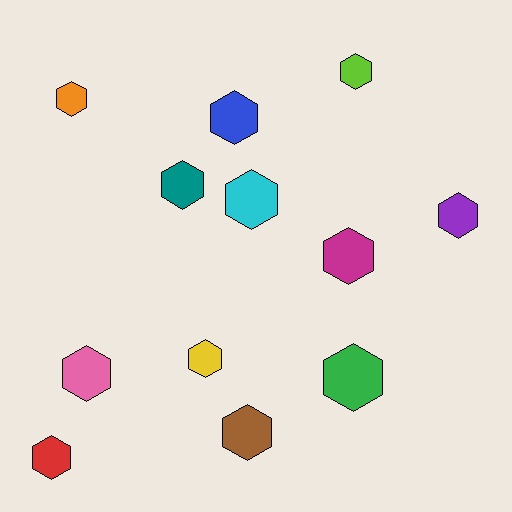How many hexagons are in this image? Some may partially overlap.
There are 12 hexagons.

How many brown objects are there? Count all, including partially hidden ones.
There is 1 brown object.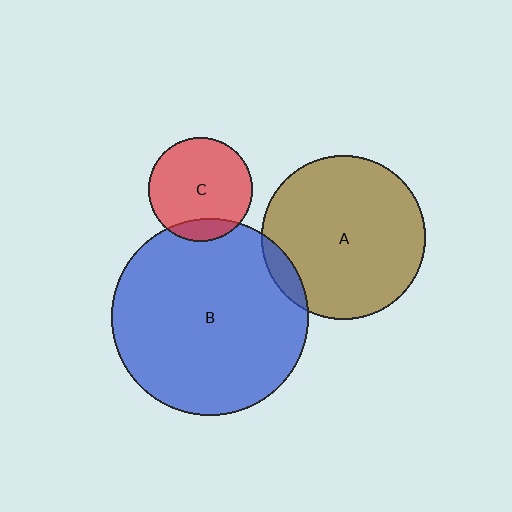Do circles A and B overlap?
Yes.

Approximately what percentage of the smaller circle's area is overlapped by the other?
Approximately 5%.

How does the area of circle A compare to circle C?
Approximately 2.5 times.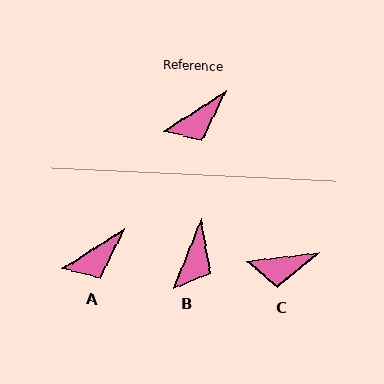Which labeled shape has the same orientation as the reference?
A.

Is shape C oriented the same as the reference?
No, it is off by about 26 degrees.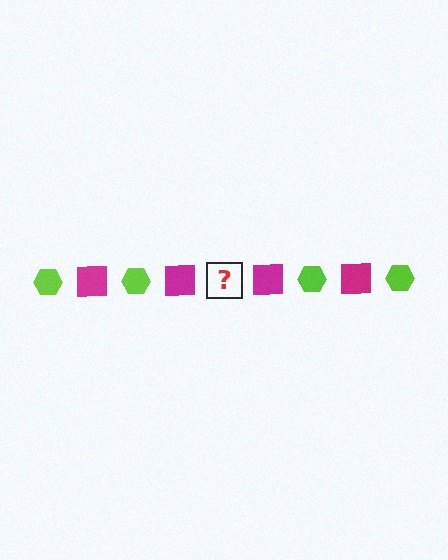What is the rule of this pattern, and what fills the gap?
The rule is that the pattern alternates between lime hexagon and magenta square. The gap should be filled with a lime hexagon.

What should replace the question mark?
The question mark should be replaced with a lime hexagon.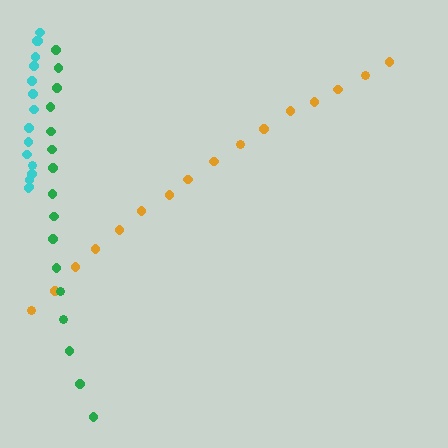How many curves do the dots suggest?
There are 3 distinct paths.